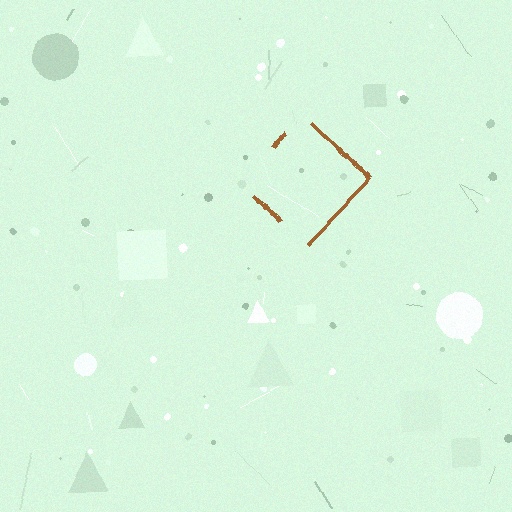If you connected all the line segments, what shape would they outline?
They would outline a diamond.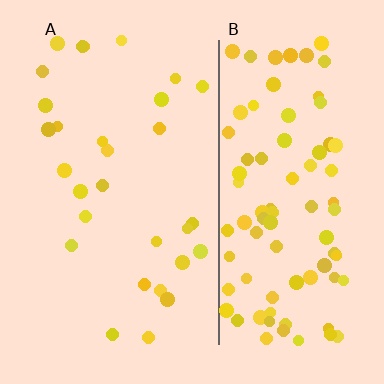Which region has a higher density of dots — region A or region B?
B (the right).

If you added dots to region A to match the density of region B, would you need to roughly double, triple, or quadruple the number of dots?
Approximately triple.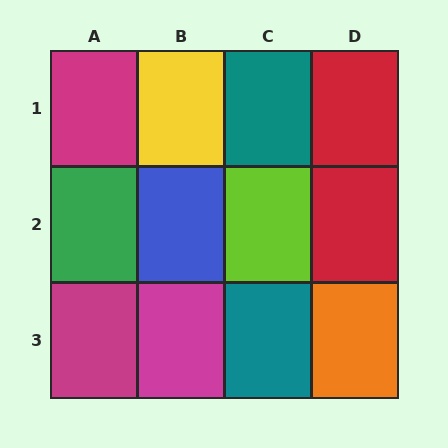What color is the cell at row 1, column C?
Teal.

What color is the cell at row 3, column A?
Magenta.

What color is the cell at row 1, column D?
Red.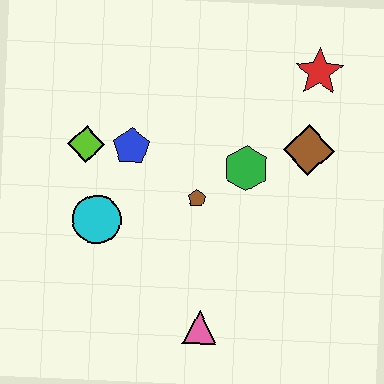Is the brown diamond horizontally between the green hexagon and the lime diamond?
No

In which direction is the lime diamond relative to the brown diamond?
The lime diamond is to the left of the brown diamond.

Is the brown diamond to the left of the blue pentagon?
No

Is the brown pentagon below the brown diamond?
Yes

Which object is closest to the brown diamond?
The green hexagon is closest to the brown diamond.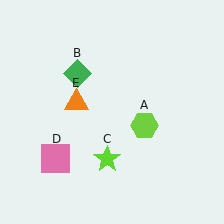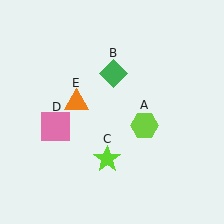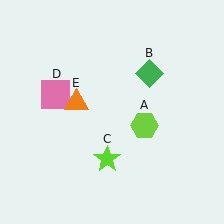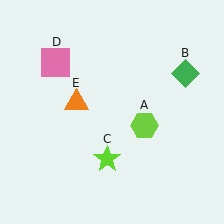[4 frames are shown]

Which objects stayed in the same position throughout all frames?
Lime hexagon (object A) and lime star (object C) and orange triangle (object E) remained stationary.